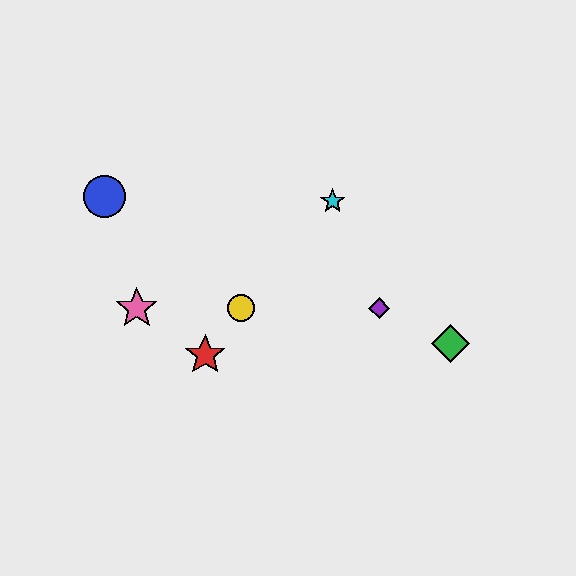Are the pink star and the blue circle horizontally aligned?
No, the pink star is at y≈308 and the blue circle is at y≈196.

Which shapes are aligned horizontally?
The yellow circle, the purple diamond, the orange star, the pink star are aligned horizontally.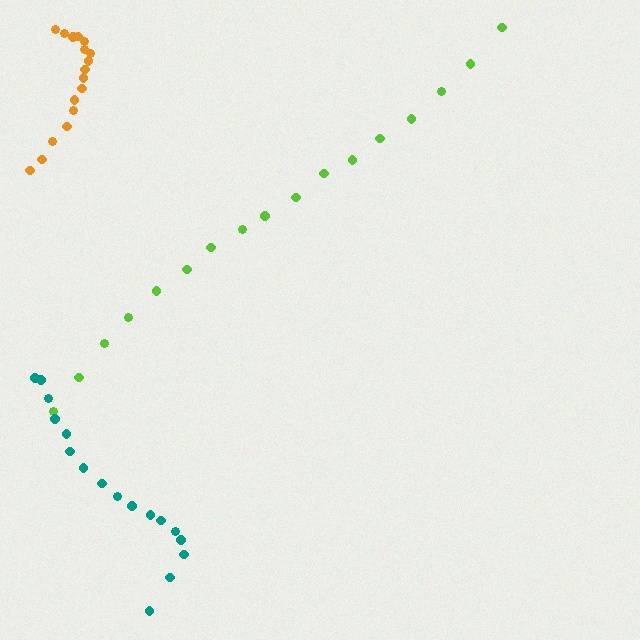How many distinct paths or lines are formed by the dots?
There are 3 distinct paths.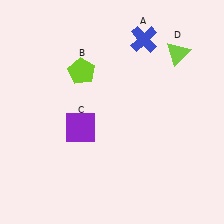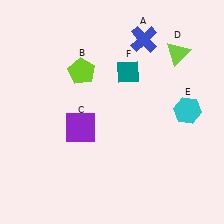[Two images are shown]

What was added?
A cyan hexagon (E), a teal diamond (F) were added in Image 2.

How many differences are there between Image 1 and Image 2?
There are 2 differences between the two images.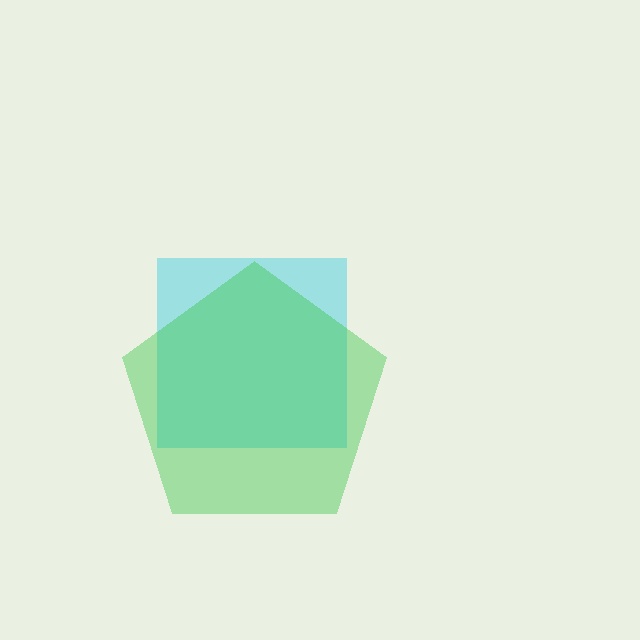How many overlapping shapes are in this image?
There are 2 overlapping shapes in the image.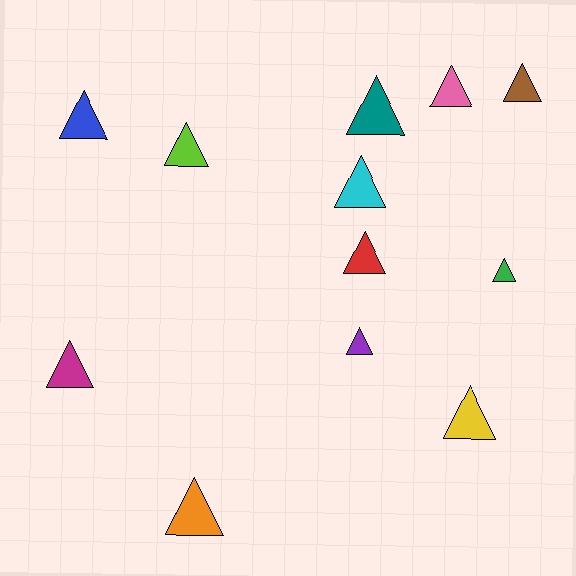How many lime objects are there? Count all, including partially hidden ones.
There is 1 lime object.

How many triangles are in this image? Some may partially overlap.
There are 12 triangles.